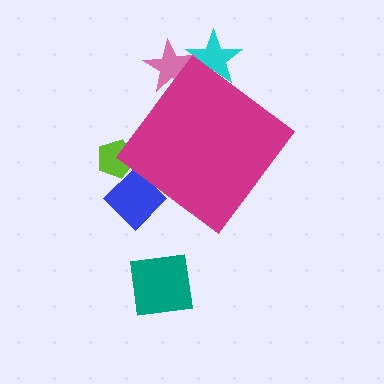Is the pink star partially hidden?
Yes, the pink star is partially hidden behind the magenta diamond.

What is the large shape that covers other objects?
A magenta diamond.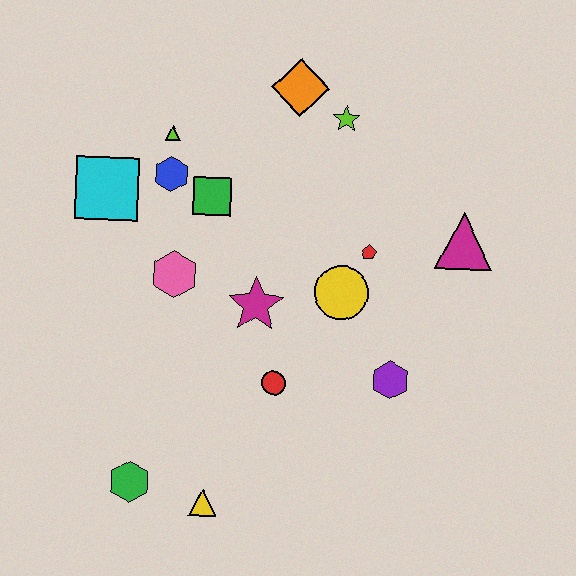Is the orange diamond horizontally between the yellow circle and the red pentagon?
No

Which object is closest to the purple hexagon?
The yellow circle is closest to the purple hexagon.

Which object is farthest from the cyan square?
The magenta triangle is farthest from the cyan square.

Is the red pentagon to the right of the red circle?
Yes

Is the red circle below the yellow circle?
Yes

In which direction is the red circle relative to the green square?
The red circle is below the green square.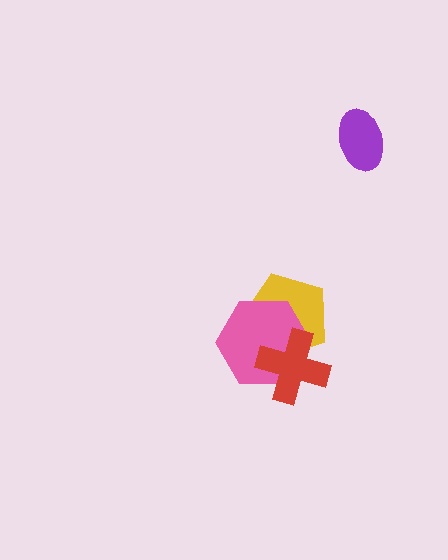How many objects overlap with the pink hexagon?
2 objects overlap with the pink hexagon.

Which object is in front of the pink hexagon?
The red cross is in front of the pink hexagon.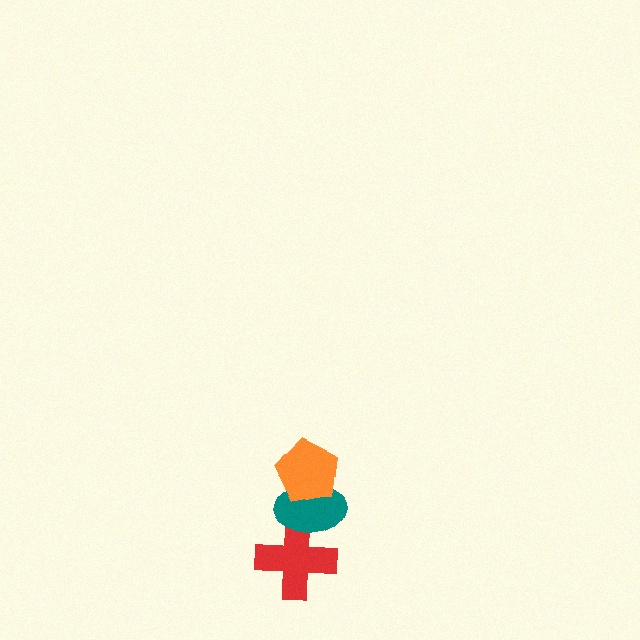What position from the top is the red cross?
The red cross is 3rd from the top.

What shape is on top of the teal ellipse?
The orange pentagon is on top of the teal ellipse.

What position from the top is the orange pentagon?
The orange pentagon is 1st from the top.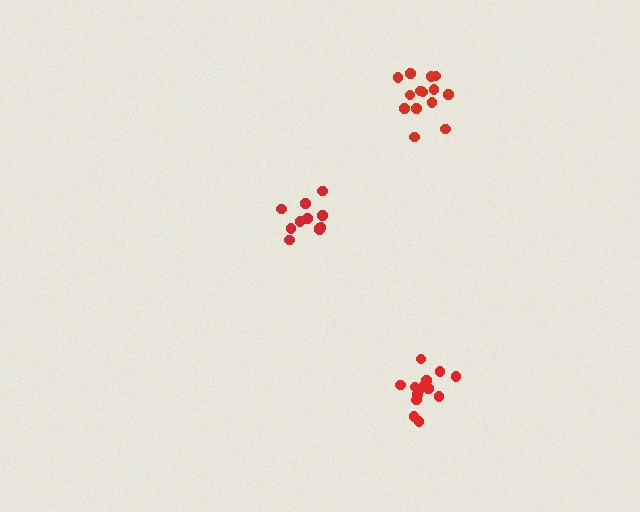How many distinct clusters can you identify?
There are 3 distinct clusters.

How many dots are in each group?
Group 1: 11 dots, Group 2: 13 dots, Group 3: 14 dots (38 total).